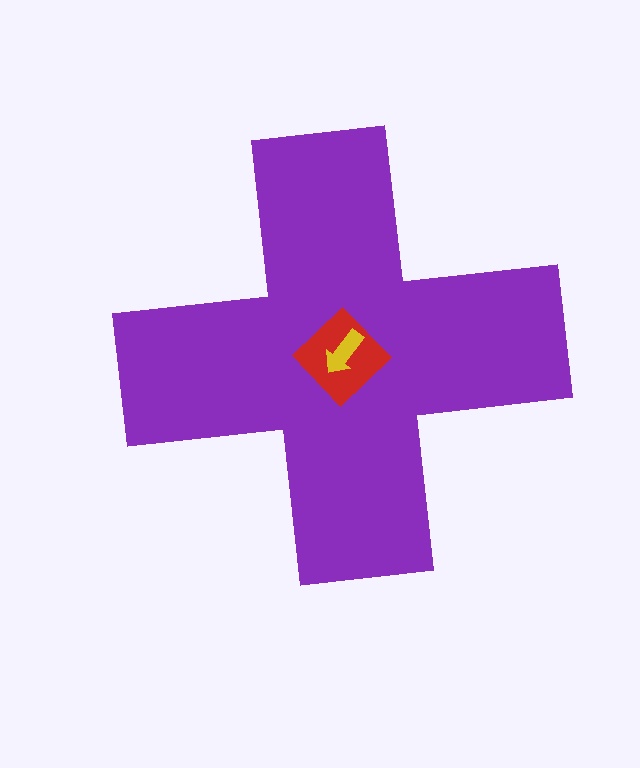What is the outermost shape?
The purple cross.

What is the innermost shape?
The yellow arrow.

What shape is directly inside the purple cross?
The red diamond.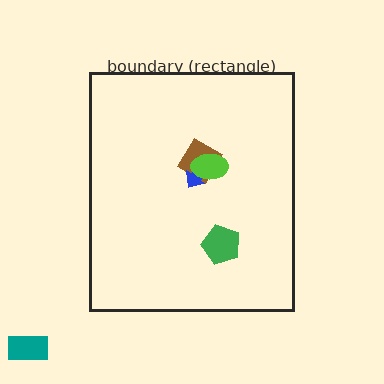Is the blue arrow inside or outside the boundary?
Inside.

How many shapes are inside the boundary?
4 inside, 1 outside.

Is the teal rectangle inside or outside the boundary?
Outside.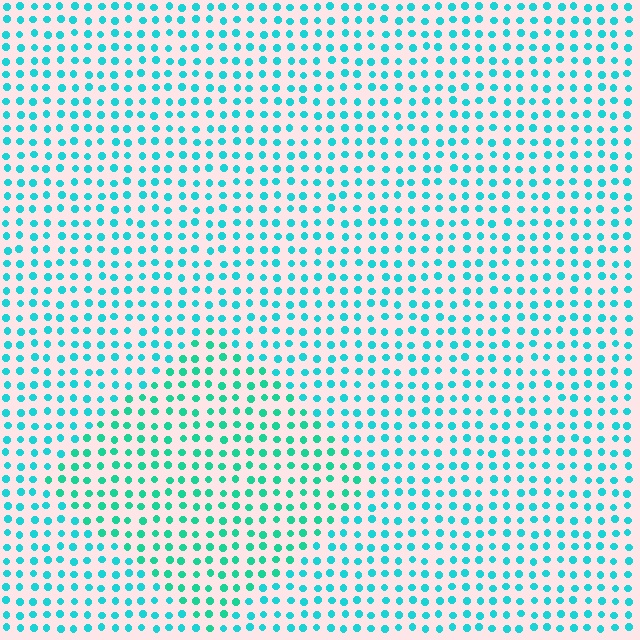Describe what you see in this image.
The image is filled with small cyan elements in a uniform arrangement. A diamond-shaped region is visible where the elements are tinted to a slightly different hue, forming a subtle color boundary.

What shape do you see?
I see a diamond.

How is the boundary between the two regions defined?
The boundary is defined purely by a slight shift in hue (about 20 degrees). Spacing, size, and orientation are identical on both sides.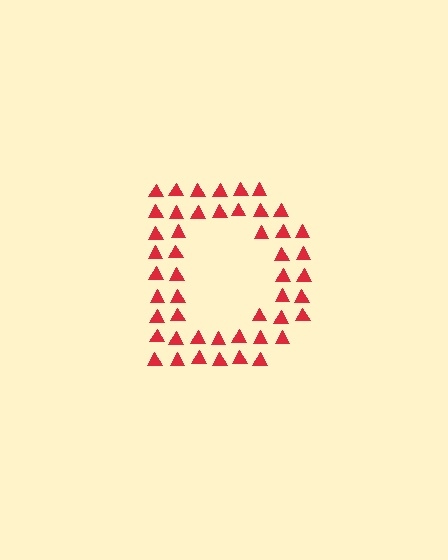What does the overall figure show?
The overall figure shows the letter D.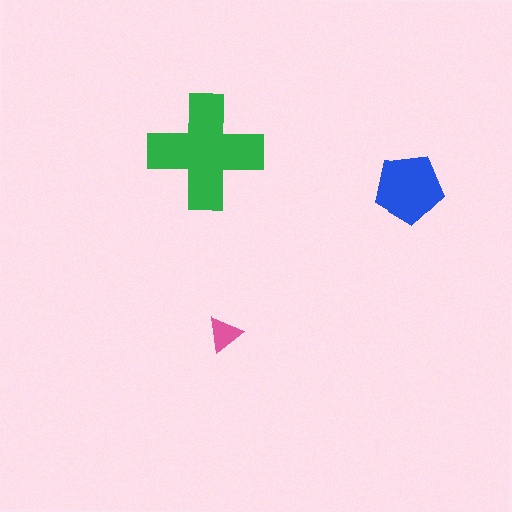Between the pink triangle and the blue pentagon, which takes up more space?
The blue pentagon.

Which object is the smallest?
The pink triangle.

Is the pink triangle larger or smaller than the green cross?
Smaller.